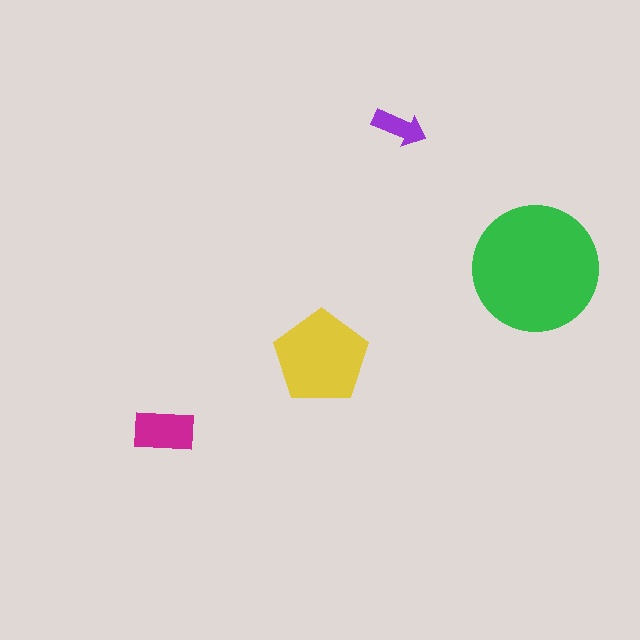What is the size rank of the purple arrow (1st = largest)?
4th.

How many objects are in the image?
There are 4 objects in the image.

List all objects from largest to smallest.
The green circle, the yellow pentagon, the magenta rectangle, the purple arrow.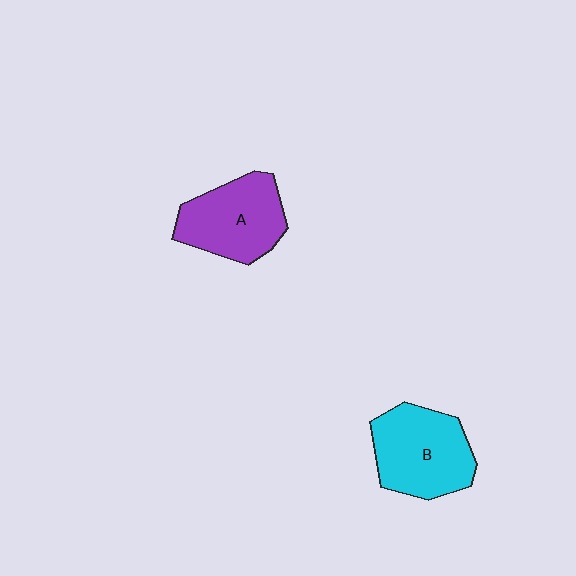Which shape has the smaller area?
Shape A (purple).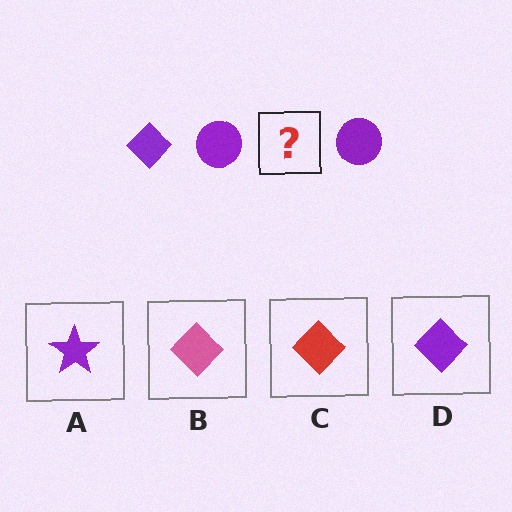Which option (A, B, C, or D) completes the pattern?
D.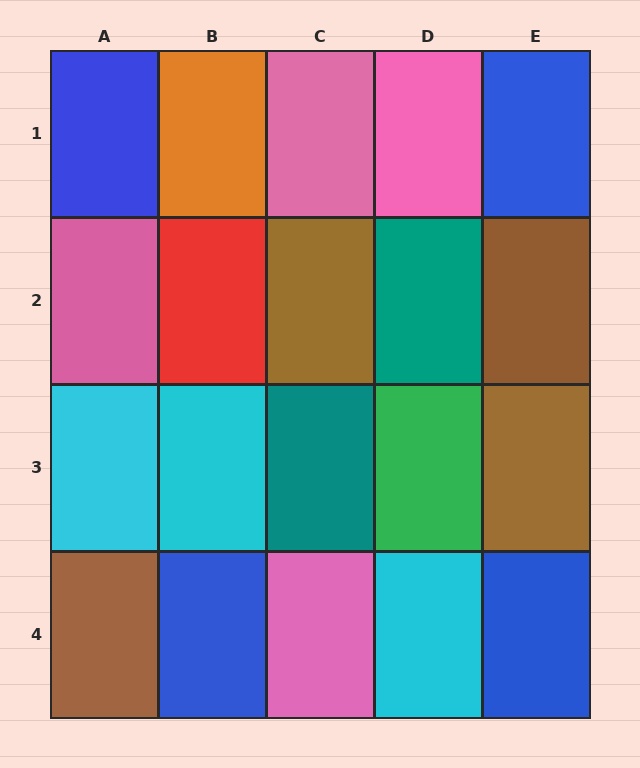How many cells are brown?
4 cells are brown.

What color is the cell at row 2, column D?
Teal.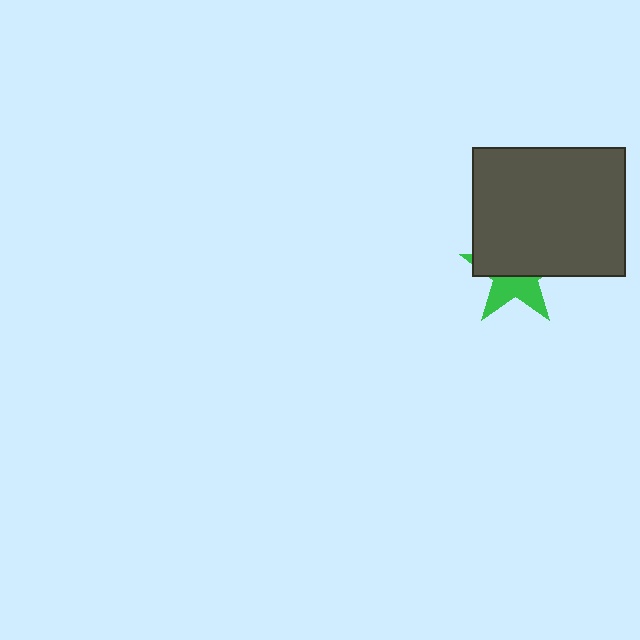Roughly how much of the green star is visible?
A small part of it is visible (roughly 40%).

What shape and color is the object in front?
The object in front is a dark gray rectangle.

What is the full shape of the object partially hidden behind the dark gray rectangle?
The partially hidden object is a green star.